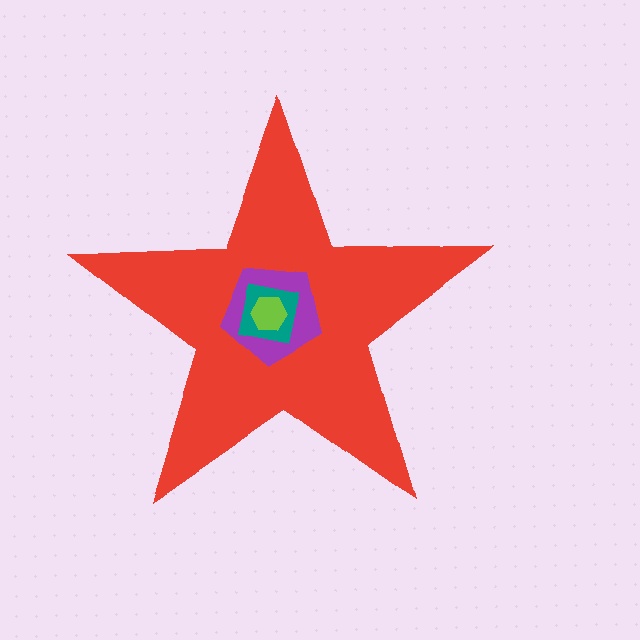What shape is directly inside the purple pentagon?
The teal square.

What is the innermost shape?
The lime hexagon.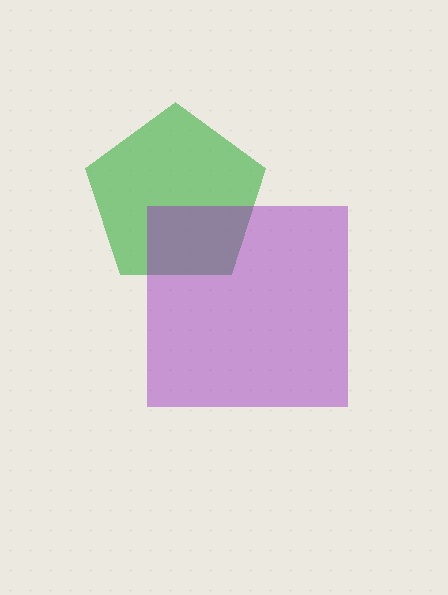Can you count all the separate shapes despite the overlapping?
Yes, there are 2 separate shapes.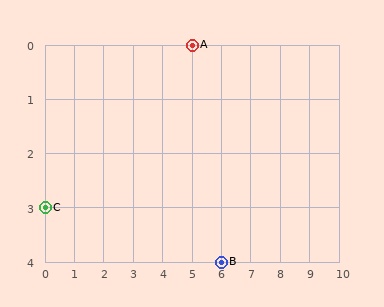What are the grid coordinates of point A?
Point A is at grid coordinates (5, 0).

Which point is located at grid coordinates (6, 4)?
Point B is at (6, 4).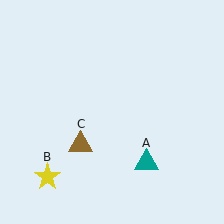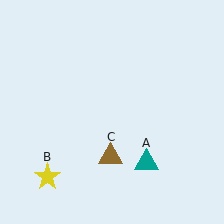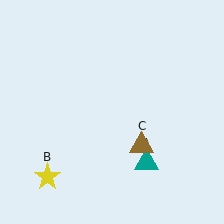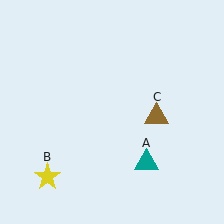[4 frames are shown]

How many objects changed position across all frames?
1 object changed position: brown triangle (object C).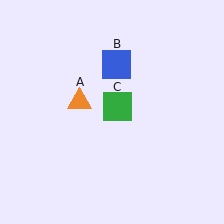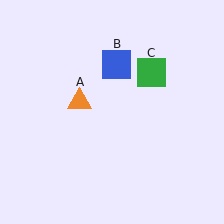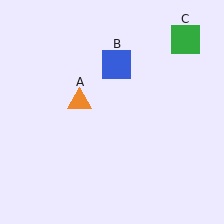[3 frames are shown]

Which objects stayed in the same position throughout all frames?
Orange triangle (object A) and blue square (object B) remained stationary.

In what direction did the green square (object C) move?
The green square (object C) moved up and to the right.